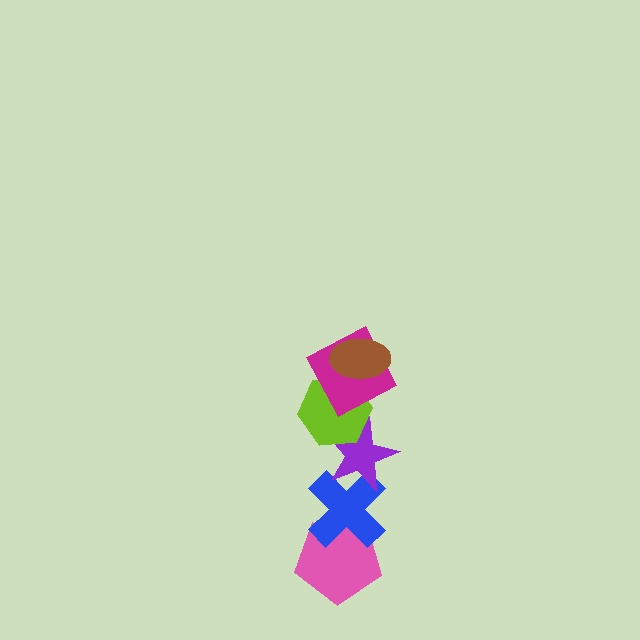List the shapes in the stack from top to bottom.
From top to bottom: the brown ellipse, the magenta square, the lime hexagon, the purple star, the blue cross, the pink pentagon.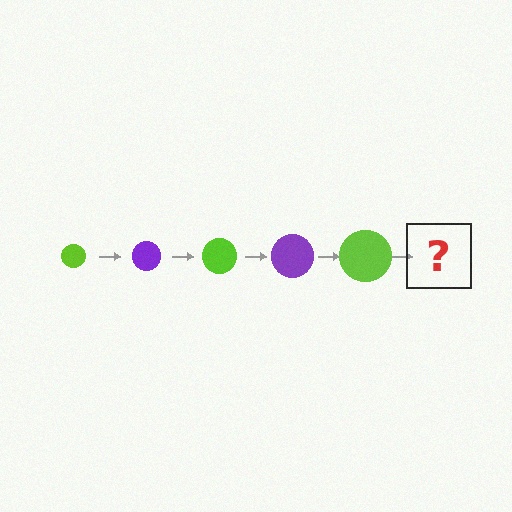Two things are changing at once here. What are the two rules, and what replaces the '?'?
The two rules are that the circle grows larger each step and the color cycles through lime and purple. The '?' should be a purple circle, larger than the previous one.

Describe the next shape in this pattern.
It should be a purple circle, larger than the previous one.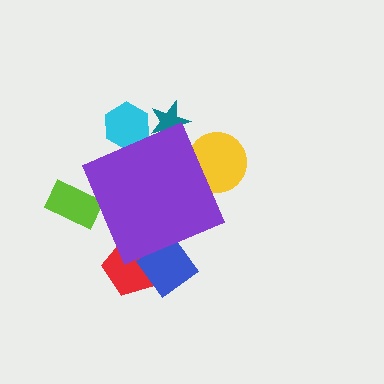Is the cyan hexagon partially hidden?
Yes, the cyan hexagon is partially hidden behind the purple diamond.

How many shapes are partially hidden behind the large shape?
6 shapes are partially hidden.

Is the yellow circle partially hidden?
Yes, the yellow circle is partially hidden behind the purple diamond.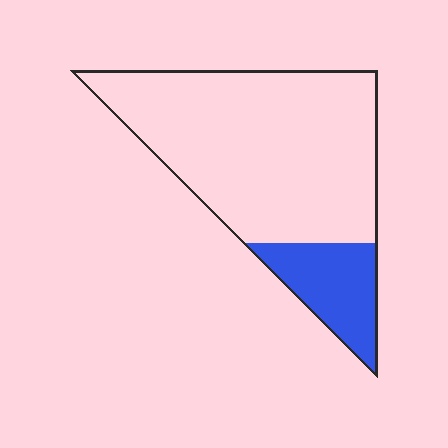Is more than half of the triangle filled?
No.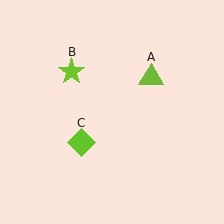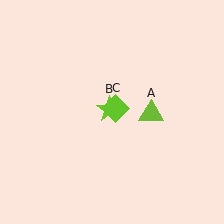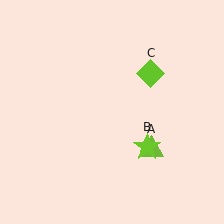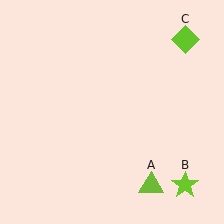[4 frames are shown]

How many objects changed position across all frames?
3 objects changed position: lime triangle (object A), lime star (object B), lime diamond (object C).